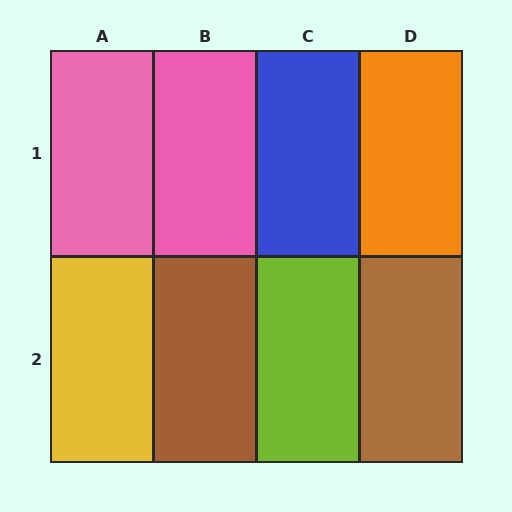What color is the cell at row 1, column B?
Pink.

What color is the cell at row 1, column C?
Blue.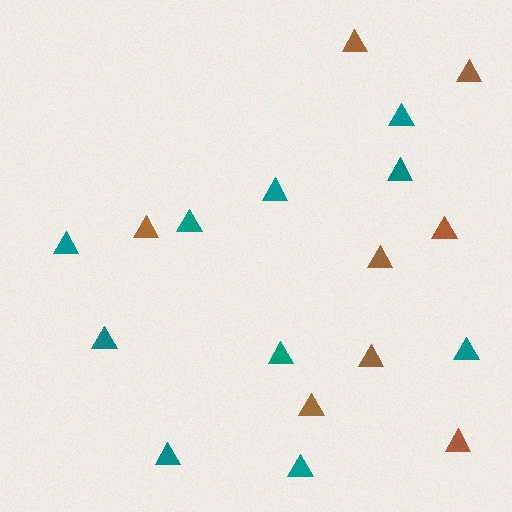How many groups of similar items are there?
There are 2 groups: one group of teal triangles (10) and one group of brown triangles (8).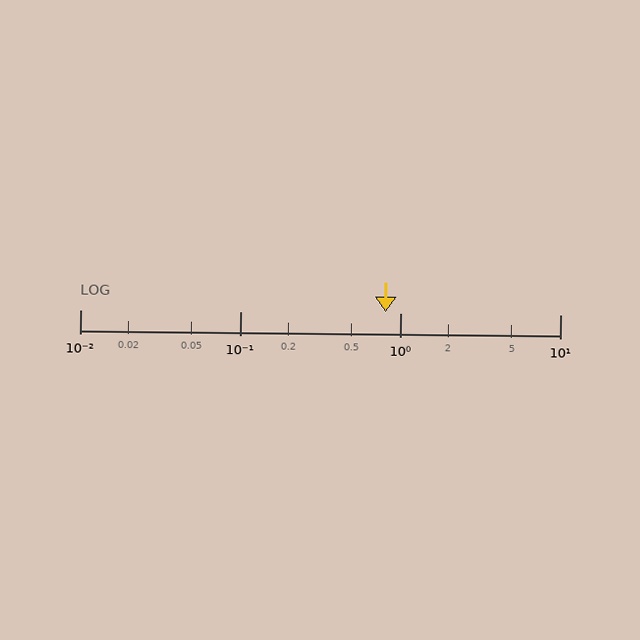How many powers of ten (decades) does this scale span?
The scale spans 3 decades, from 0.01 to 10.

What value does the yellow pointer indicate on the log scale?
The pointer indicates approximately 0.81.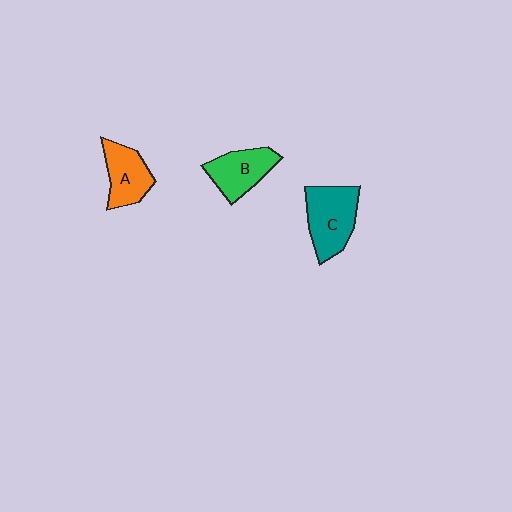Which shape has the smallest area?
Shape A (orange).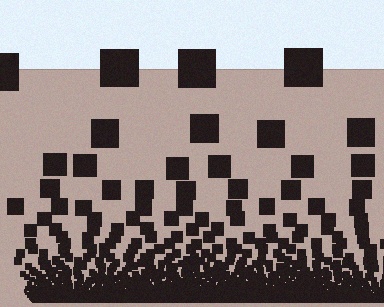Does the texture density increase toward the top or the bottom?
Density increases toward the bottom.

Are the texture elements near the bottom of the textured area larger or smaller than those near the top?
Smaller. The gradient is inverted — elements near the bottom are smaller and denser.